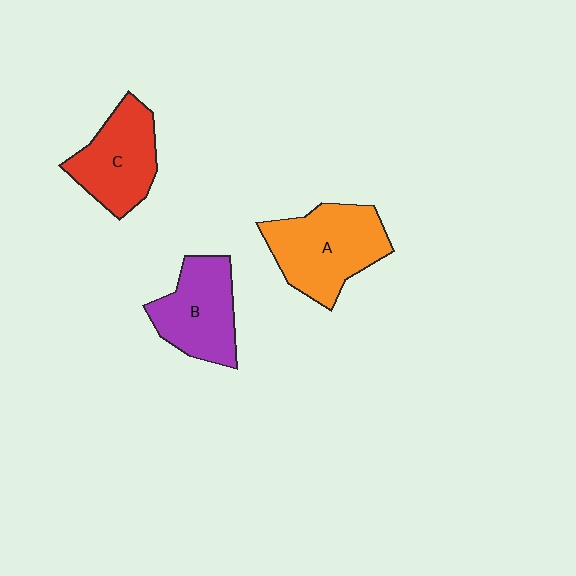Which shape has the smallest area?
Shape C (red).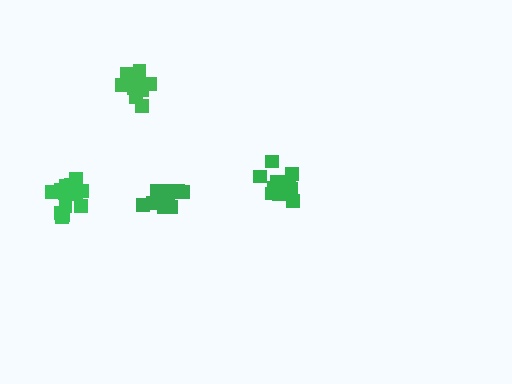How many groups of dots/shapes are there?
There are 4 groups.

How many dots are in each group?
Group 1: 12 dots, Group 2: 12 dots, Group 3: 13 dots, Group 4: 15 dots (52 total).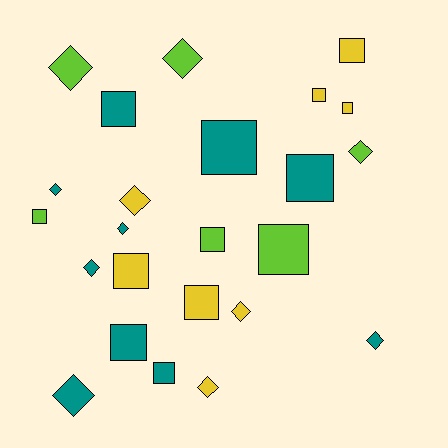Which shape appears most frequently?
Square, with 13 objects.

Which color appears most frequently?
Teal, with 10 objects.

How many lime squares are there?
There are 3 lime squares.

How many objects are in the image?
There are 24 objects.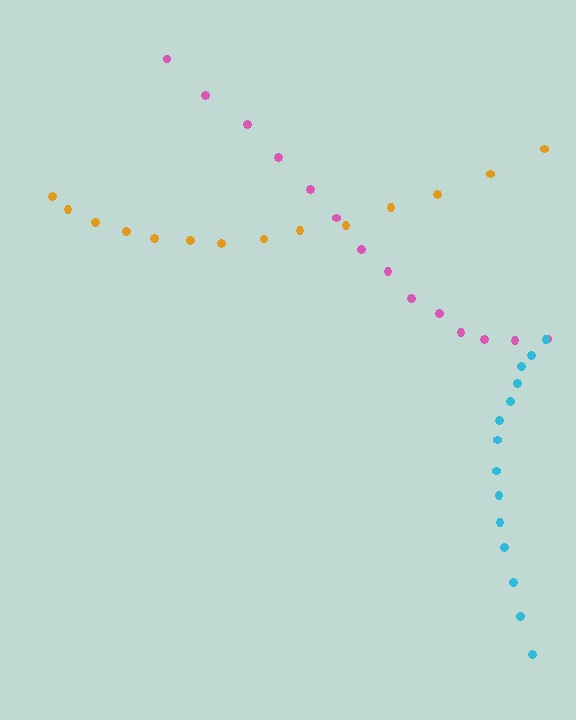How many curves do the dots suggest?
There are 3 distinct paths.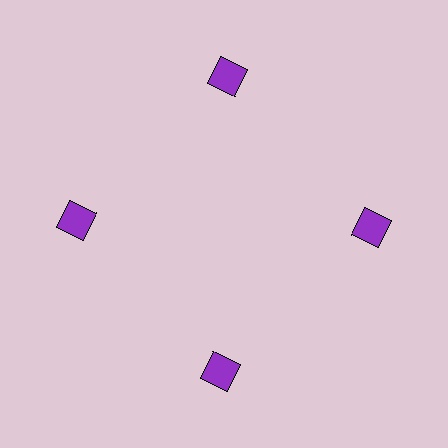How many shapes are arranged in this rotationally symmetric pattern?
There are 4 shapes, arranged in 4 groups of 1.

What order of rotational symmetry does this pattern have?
This pattern has 4-fold rotational symmetry.